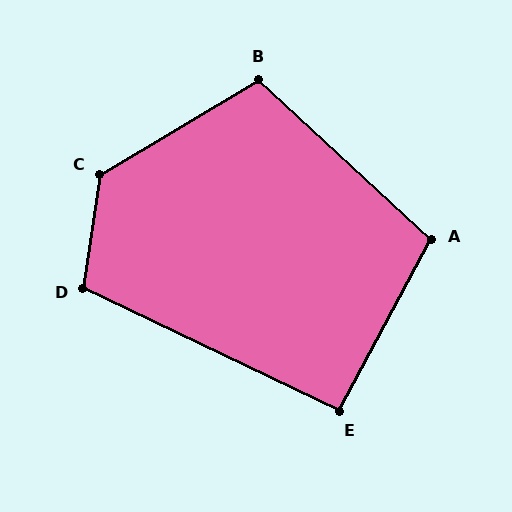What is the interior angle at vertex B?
Approximately 106 degrees (obtuse).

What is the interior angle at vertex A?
Approximately 104 degrees (obtuse).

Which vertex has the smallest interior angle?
E, at approximately 93 degrees.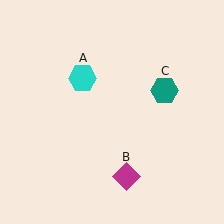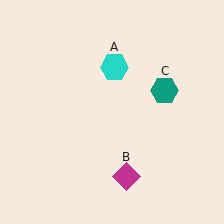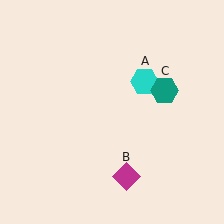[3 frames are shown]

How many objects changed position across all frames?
1 object changed position: cyan hexagon (object A).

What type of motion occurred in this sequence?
The cyan hexagon (object A) rotated clockwise around the center of the scene.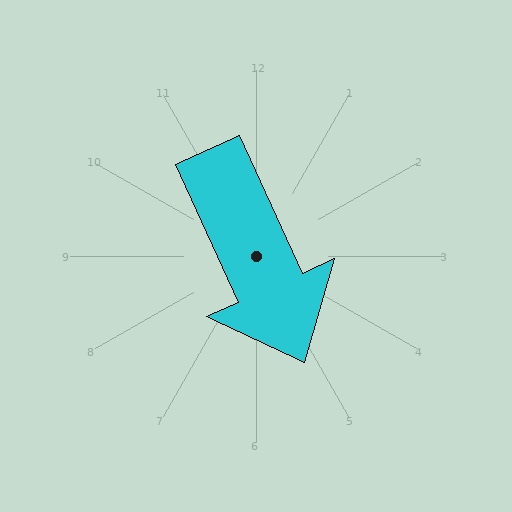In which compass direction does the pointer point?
Southeast.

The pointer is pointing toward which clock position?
Roughly 5 o'clock.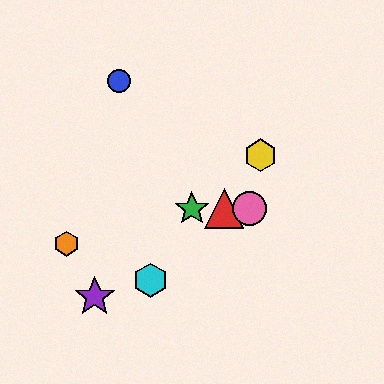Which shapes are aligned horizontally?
The red triangle, the green star, the pink circle are aligned horizontally.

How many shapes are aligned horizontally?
3 shapes (the red triangle, the green star, the pink circle) are aligned horizontally.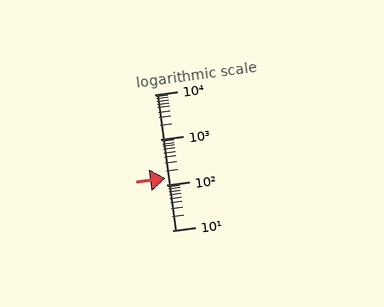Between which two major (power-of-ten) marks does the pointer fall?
The pointer is between 100 and 1000.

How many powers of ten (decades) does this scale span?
The scale spans 3 decades, from 10 to 10000.